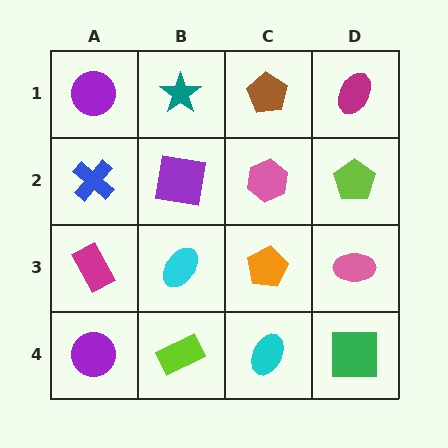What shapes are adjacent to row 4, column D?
A pink ellipse (row 3, column D), a cyan ellipse (row 4, column C).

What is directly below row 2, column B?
A cyan ellipse.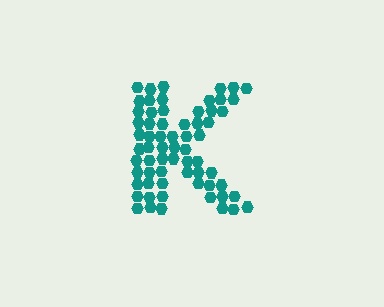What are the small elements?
The small elements are hexagons.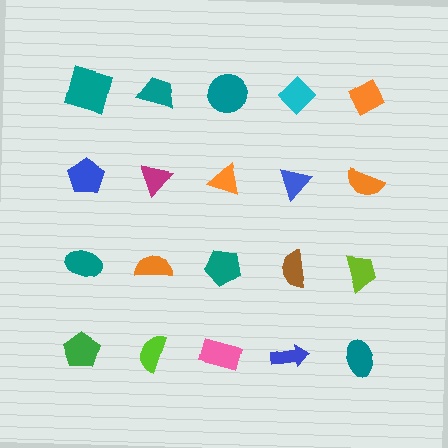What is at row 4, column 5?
A teal ellipse.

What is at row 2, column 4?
A blue triangle.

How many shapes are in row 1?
5 shapes.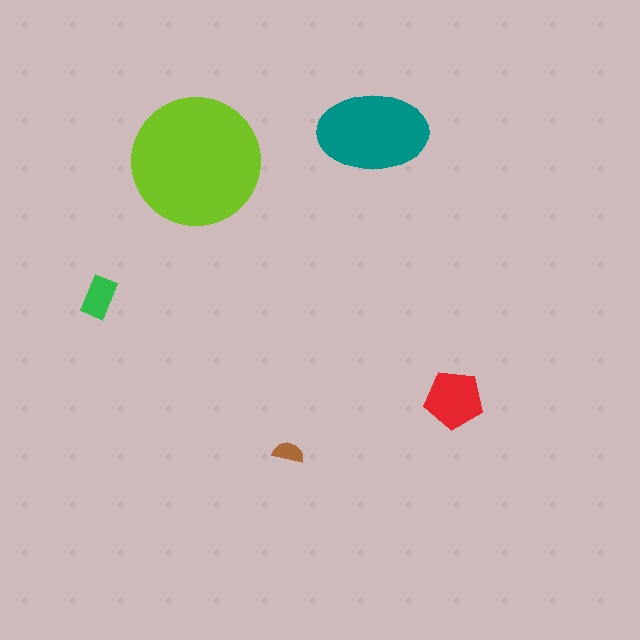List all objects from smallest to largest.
The brown semicircle, the green rectangle, the red pentagon, the teal ellipse, the lime circle.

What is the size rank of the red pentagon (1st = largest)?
3rd.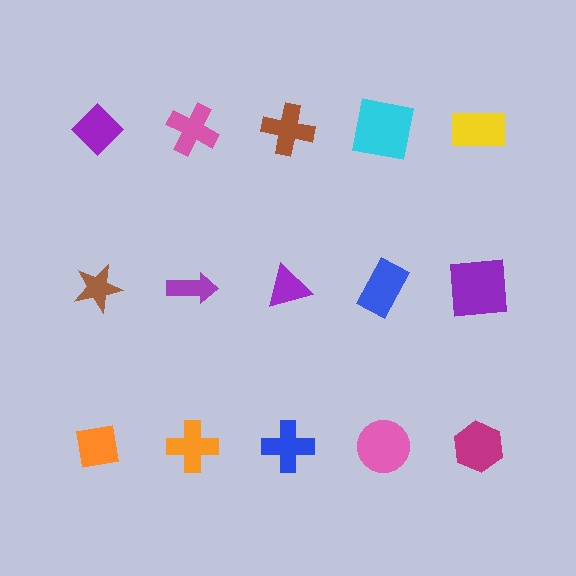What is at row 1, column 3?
A brown cross.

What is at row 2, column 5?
A purple square.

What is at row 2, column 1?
A brown star.